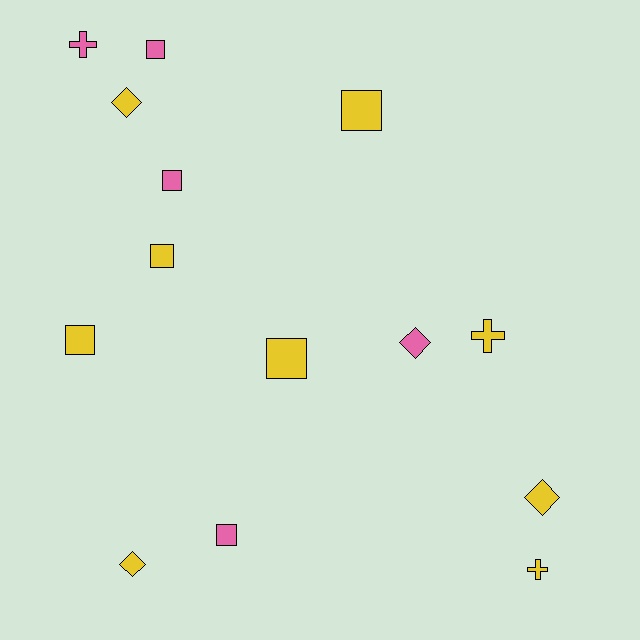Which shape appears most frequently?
Square, with 7 objects.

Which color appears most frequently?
Yellow, with 9 objects.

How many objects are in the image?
There are 14 objects.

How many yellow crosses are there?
There are 2 yellow crosses.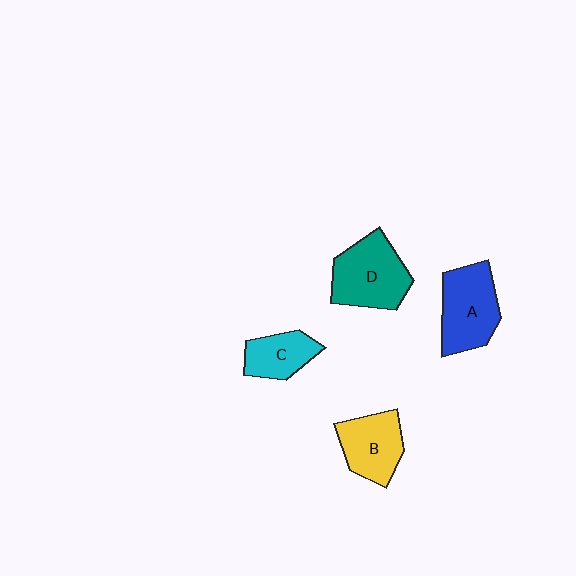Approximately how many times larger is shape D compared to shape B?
Approximately 1.3 times.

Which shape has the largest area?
Shape D (teal).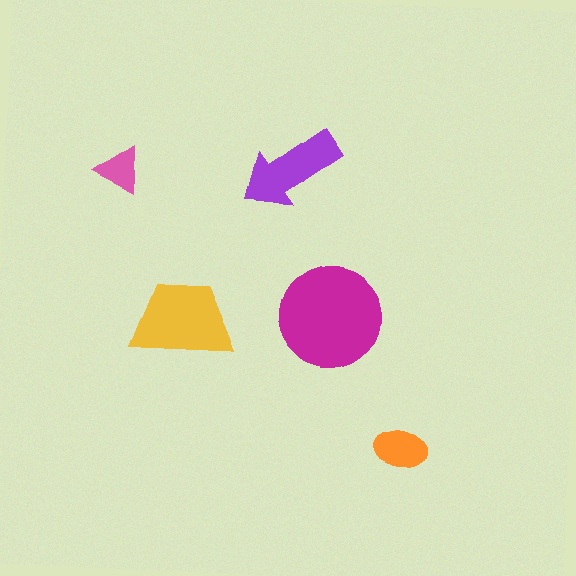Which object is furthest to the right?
The orange ellipse is rightmost.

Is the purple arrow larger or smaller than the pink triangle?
Larger.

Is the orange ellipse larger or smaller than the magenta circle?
Smaller.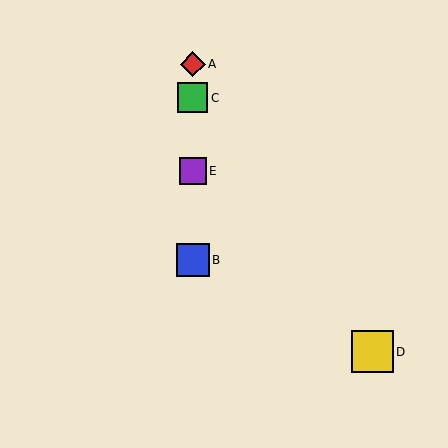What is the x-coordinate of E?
Object E is at x≈193.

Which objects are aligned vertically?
Objects A, B, C, E are aligned vertically.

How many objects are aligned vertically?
4 objects (A, B, C, E) are aligned vertically.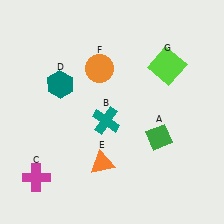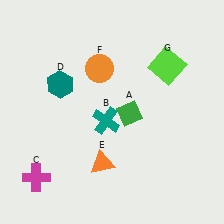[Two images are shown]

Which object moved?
The green diamond (A) moved left.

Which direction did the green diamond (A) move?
The green diamond (A) moved left.